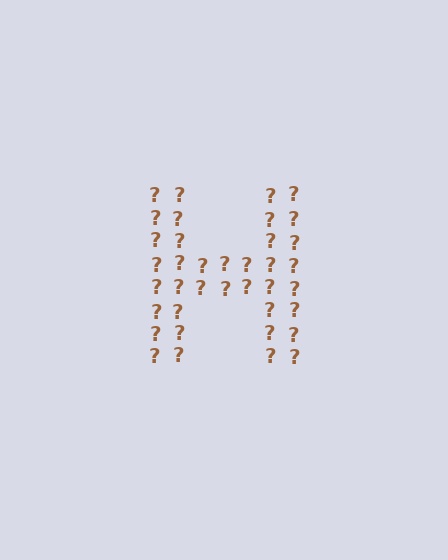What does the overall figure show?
The overall figure shows the letter H.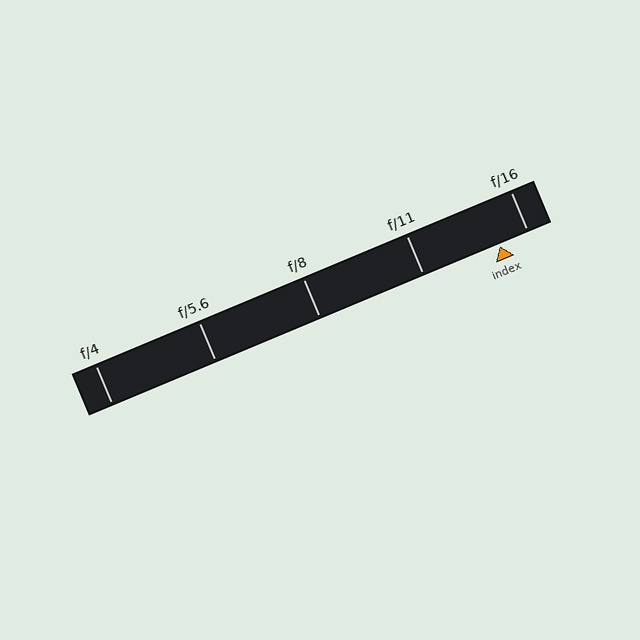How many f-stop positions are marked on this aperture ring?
There are 5 f-stop positions marked.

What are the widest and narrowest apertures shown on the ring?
The widest aperture shown is f/4 and the narrowest is f/16.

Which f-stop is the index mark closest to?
The index mark is closest to f/16.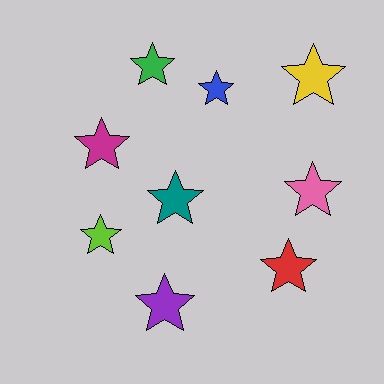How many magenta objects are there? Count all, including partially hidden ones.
There is 1 magenta object.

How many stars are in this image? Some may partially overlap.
There are 9 stars.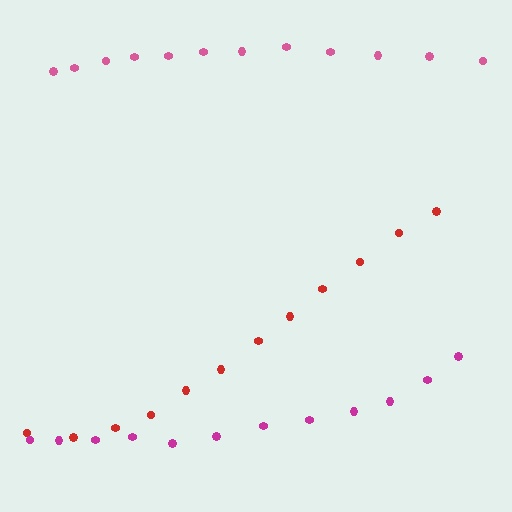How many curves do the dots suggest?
There are 3 distinct paths.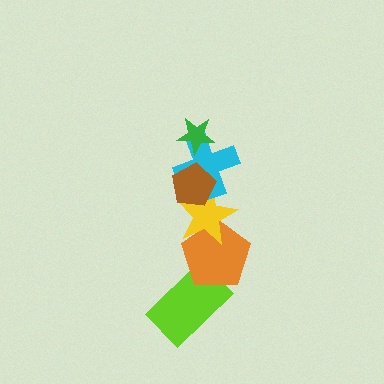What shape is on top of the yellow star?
The cyan cross is on top of the yellow star.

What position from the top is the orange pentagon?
The orange pentagon is 5th from the top.